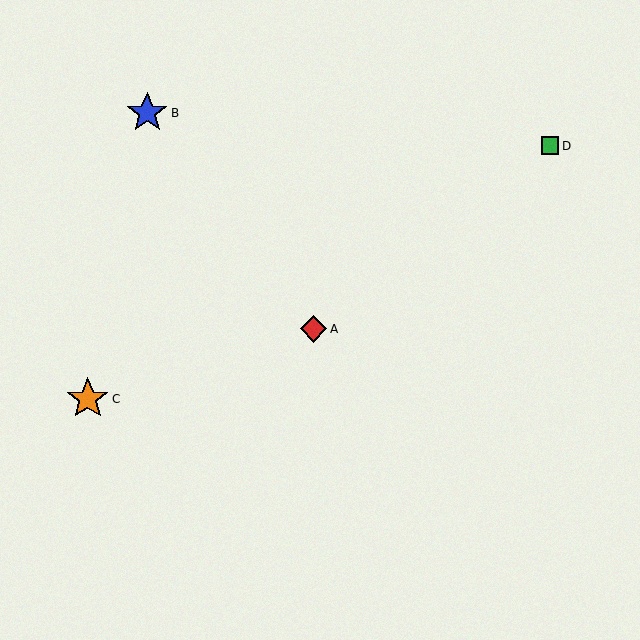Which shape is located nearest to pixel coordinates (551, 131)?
The green square (labeled D) at (550, 146) is nearest to that location.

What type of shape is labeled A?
Shape A is a red diamond.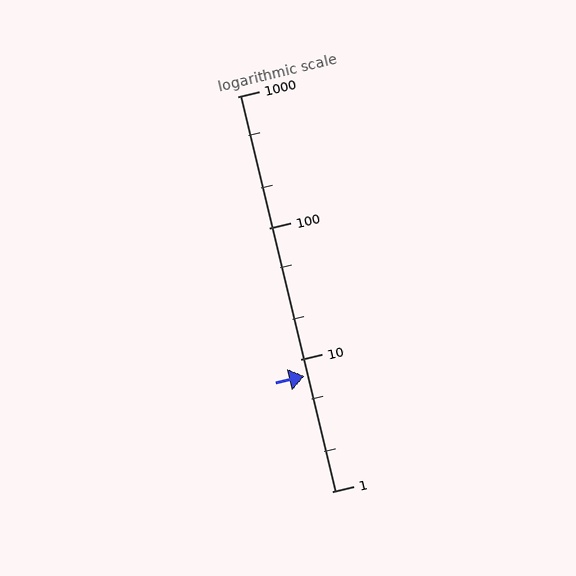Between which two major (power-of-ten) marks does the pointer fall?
The pointer is between 1 and 10.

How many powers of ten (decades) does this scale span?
The scale spans 3 decades, from 1 to 1000.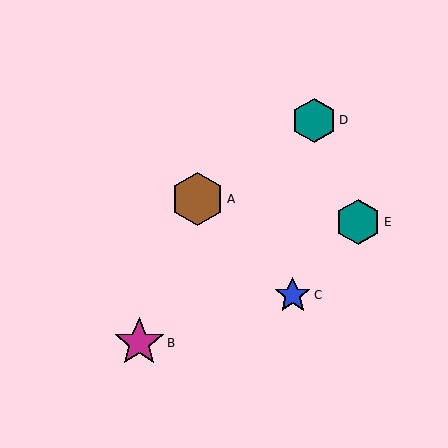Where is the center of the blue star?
The center of the blue star is at (293, 295).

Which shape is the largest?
The brown hexagon (labeled A) is the largest.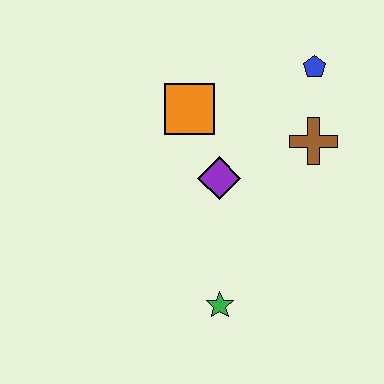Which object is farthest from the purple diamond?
The blue pentagon is farthest from the purple diamond.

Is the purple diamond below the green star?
No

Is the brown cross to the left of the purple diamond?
No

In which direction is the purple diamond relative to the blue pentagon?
The purple diamond is below the blue pentagon.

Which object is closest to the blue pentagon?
The brown cross is closest to the blue pentagon.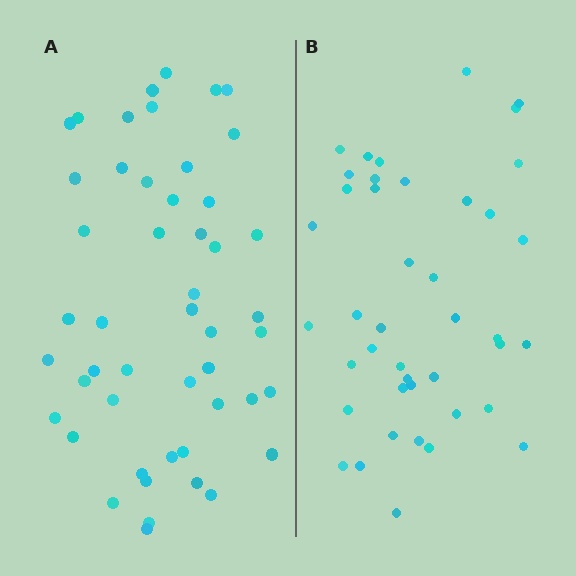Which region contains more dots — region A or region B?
Region A (the left region) has more dots.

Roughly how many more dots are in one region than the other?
Region A has roughly 8 or so more dots than region B.